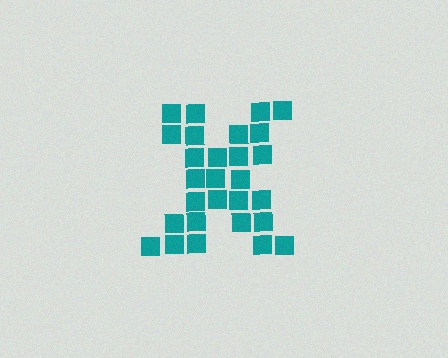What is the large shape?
The large shape is the letter X.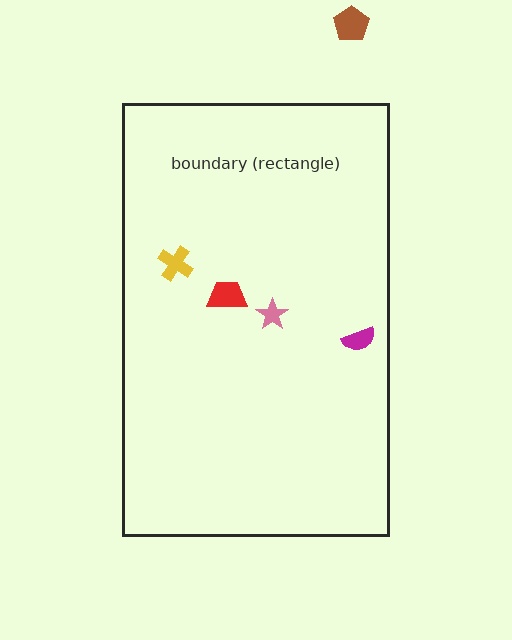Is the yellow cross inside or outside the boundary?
Inside.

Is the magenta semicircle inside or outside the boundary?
Inside.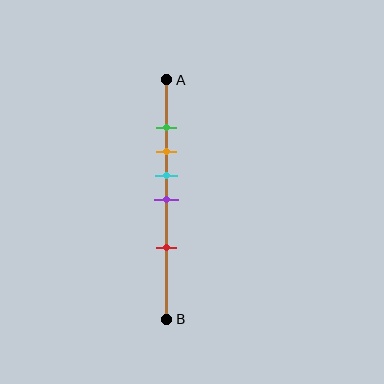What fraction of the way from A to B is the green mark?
The green mark is approximately 20% (0.2) of the way from A to B.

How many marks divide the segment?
There are 5 marks dividing the segment.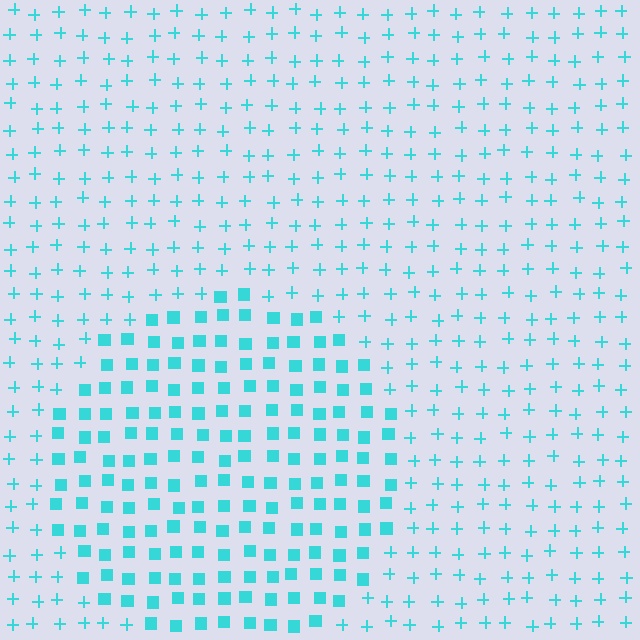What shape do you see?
I see a circle.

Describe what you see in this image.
The image is filled with small cyan elements arranged in a uniform grid. A circle-shaped region contains squares, while the surrounding area contains plus signs. The boundary is defined purely by the change in element shape.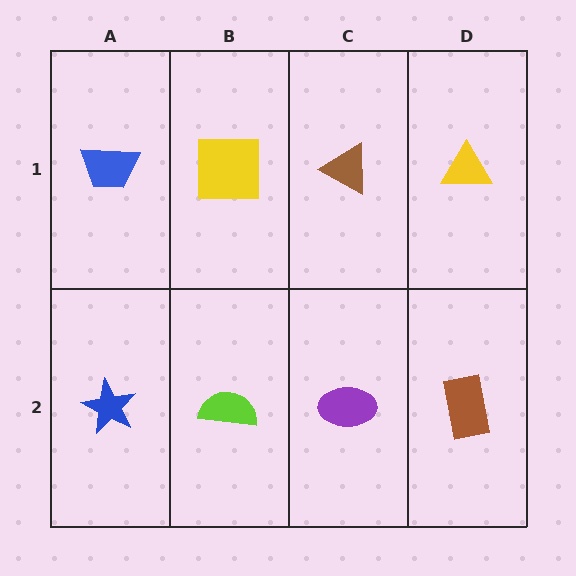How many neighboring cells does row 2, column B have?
3.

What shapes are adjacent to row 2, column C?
A brown triangle (row 1, column C), a lime semicircle (row 2, column B), a brown rectangle (row 2, column D).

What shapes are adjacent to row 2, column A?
A blue trapezoid (row 1, column A), a lime semicircle (row 2, column B).